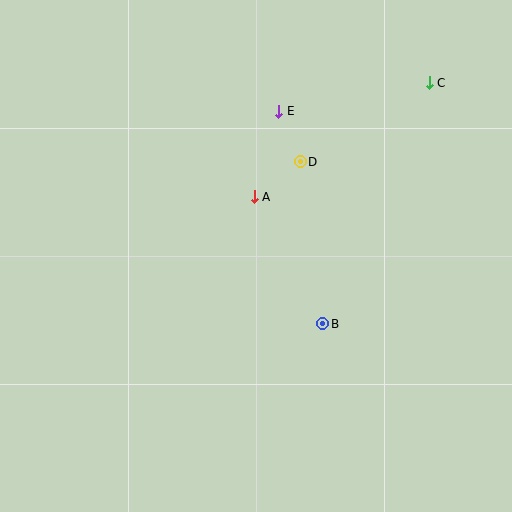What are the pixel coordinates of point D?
Point D is at (300, 162).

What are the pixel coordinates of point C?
Point C is at (429, 83).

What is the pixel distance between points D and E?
The distance between D and E is 55 pixels.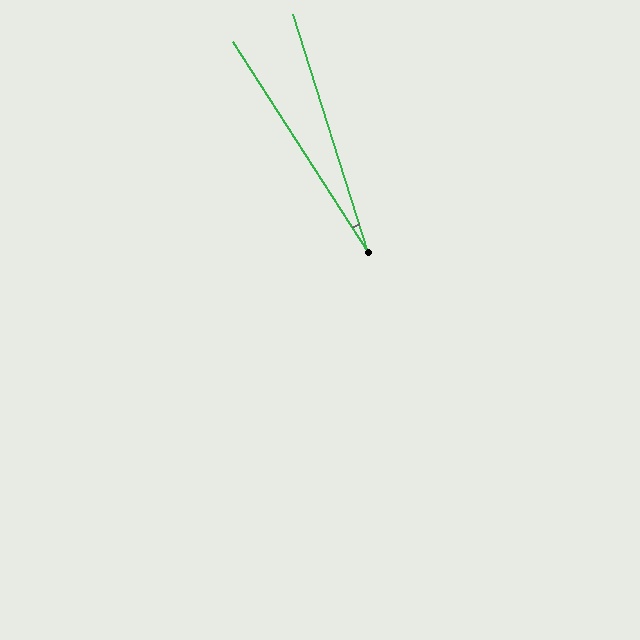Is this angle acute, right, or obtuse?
It is acute.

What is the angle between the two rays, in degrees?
Approximately 15 degrees.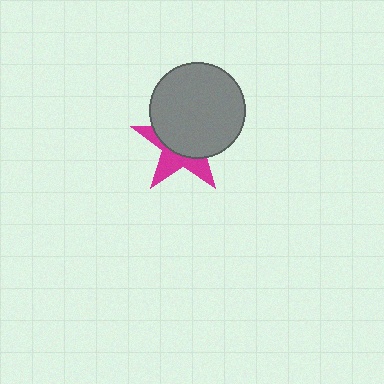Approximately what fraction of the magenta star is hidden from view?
Roughly 61% of the magenta star is hidden behind the gray circle.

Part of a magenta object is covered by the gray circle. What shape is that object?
It is a star.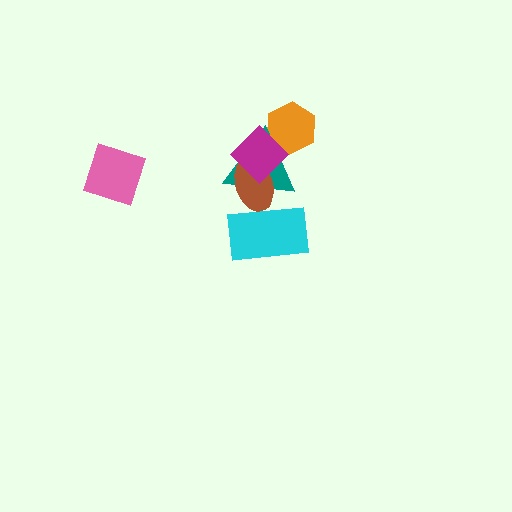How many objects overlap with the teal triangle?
4 objects overlap with the teal triangle.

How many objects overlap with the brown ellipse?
3 objects overlap with the brown ellipse.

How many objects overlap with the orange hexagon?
2 objects overlap with the orange hexagon.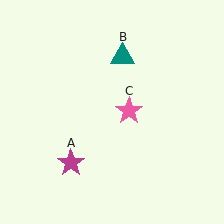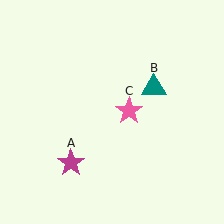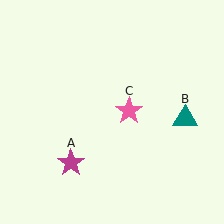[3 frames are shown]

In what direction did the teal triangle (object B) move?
The teal triangle (object B) moved down and to the right.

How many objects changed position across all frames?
1 object changed position: teal triangle (object B).